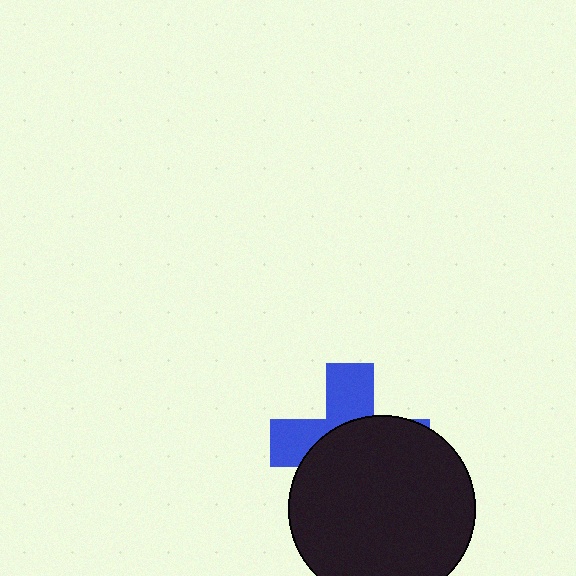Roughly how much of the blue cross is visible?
A small part of it is visible (roughly 38%).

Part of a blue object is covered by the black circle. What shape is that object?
It is a cross.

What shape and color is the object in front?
The object in front is a black circle.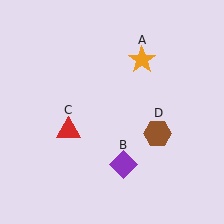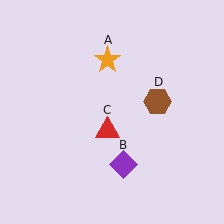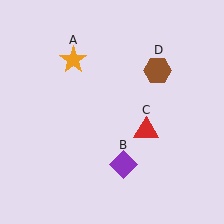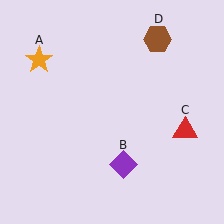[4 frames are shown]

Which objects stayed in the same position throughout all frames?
Purple diamond (object B) remained stationary.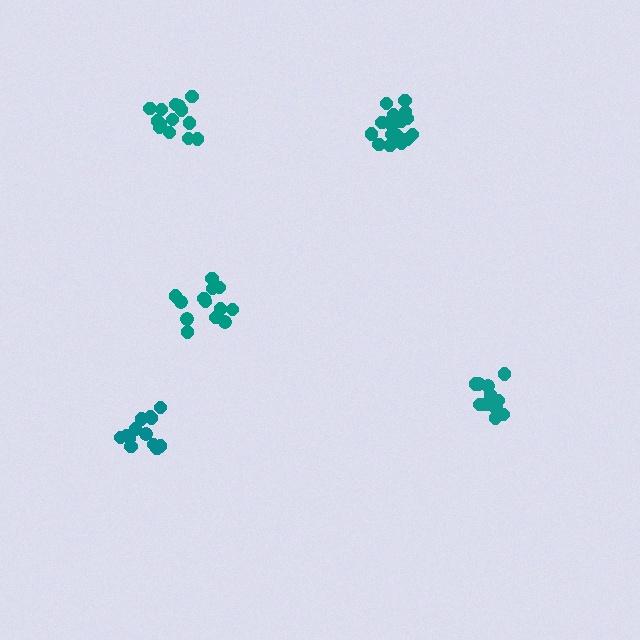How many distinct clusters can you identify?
There are 5 distinct clusters.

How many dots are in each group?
Group 1: 18 dots, Group 2: 13 dots, Group 3: 16 dots, Group 4: 14 dots, Group 5: 13 dots (74 total).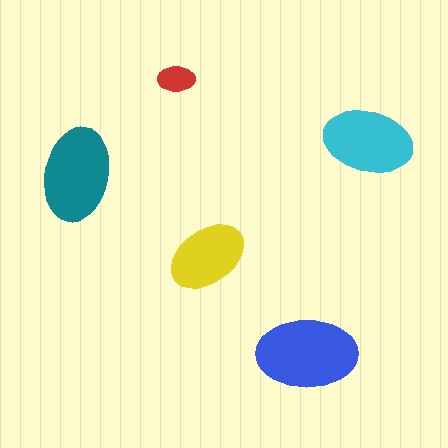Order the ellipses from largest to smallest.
the blue one, the teal one, the cyan one, the yellow one, the red one.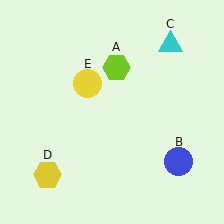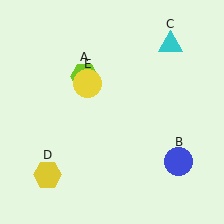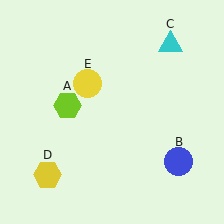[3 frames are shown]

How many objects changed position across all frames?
1 object changed position: lime hexagon (object A).